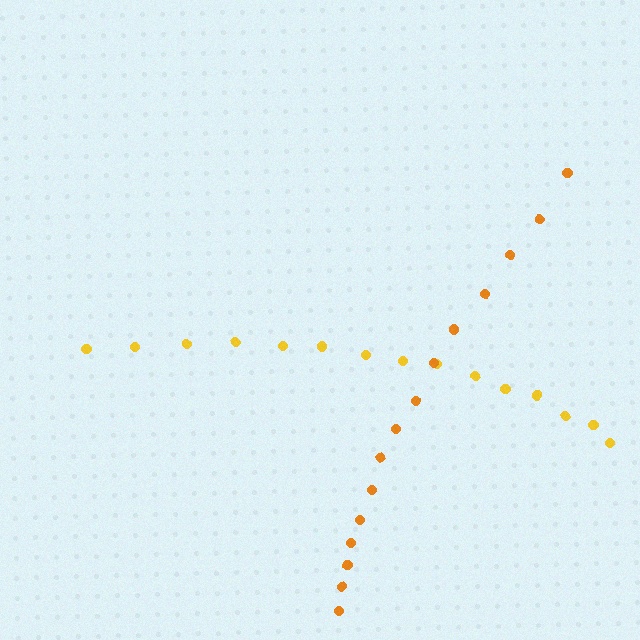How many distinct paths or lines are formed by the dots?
There are 2 distinct paths.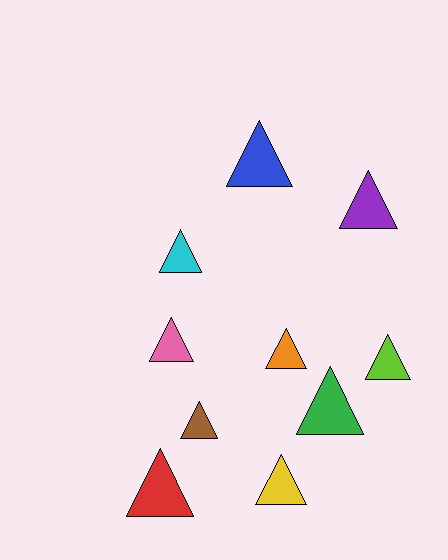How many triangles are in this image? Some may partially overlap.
There are 10 triangles.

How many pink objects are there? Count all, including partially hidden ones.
There is 1 pink object.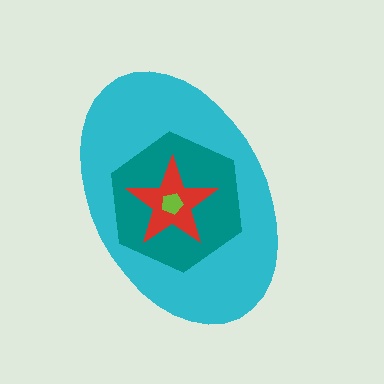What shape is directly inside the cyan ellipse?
The teal hexagon.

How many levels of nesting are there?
4.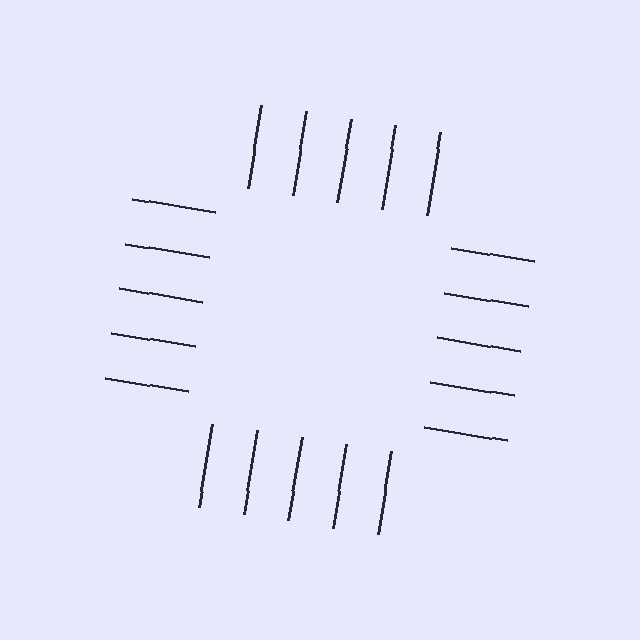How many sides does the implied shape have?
4 sides — the line-ends trace a square.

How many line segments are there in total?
20 — 5 along each of the 4 edges.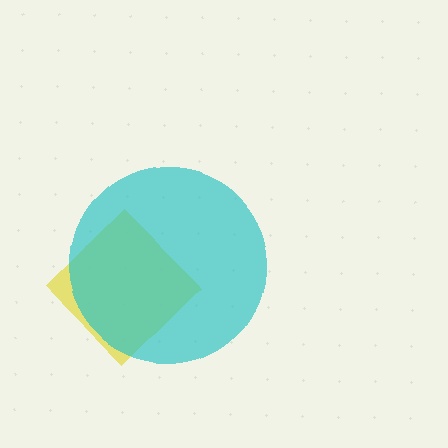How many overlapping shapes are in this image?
There are 2 overlapping shapes in the image.